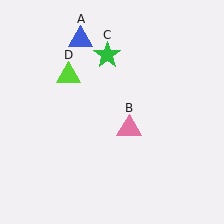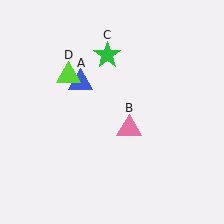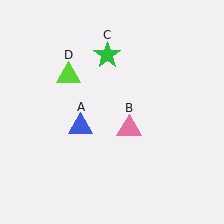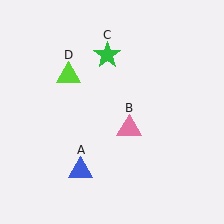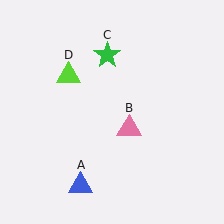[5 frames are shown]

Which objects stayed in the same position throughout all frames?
Pink triangle (object B) and green star (object C) and lime triangle (object D) remained stationary.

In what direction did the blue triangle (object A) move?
The blue triangle (object A) moved down.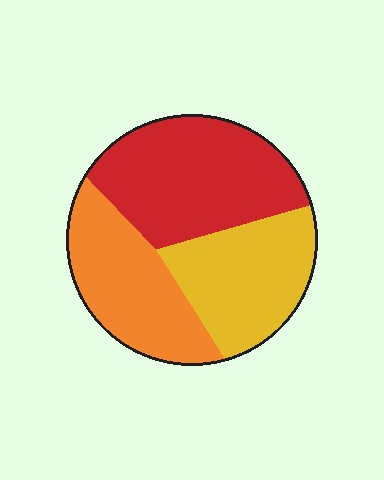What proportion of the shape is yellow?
Yellow covers roughly 30% of the shape.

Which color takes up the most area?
Red, at roughly 40%.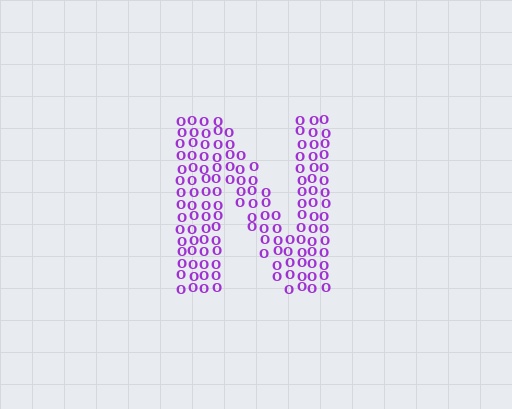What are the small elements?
The small elements are letter O's.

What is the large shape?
The large shape is the letter N.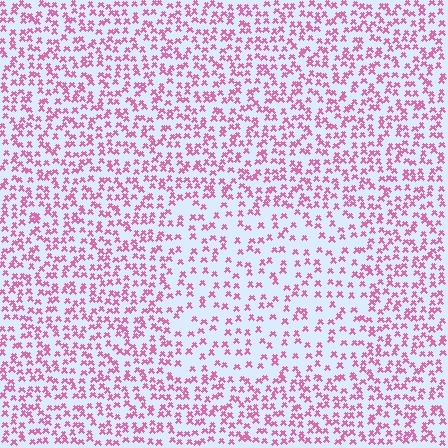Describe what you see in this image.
The image contains small pink elements arranged at two different densities. A rectangle-shaped region is visible where the elements are less densely packed than the surrounding area.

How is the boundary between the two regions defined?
The boundary is defined by a change in element density (approximately 1.8x ratio). All elements are the same color, size, and shape.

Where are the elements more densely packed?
The elements are more densely packed outside the rectangle boundary.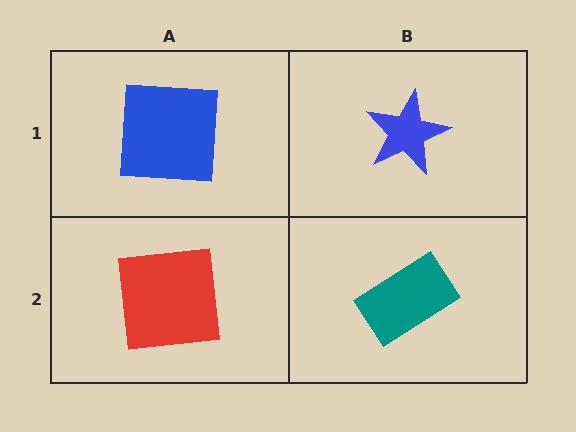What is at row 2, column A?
A red square.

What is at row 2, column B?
A teal rectangle.